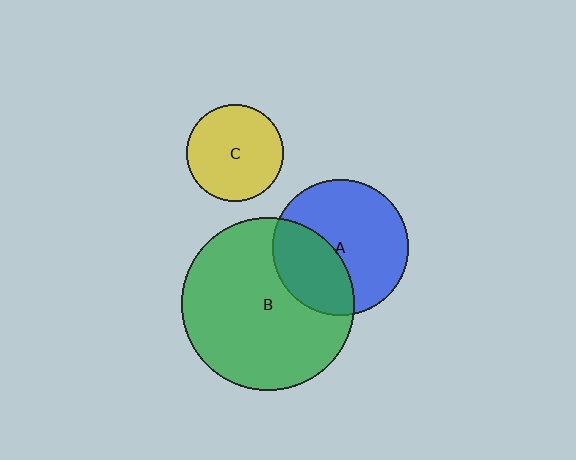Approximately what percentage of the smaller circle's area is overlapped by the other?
Approximately 35%.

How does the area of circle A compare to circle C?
Approximately 2.0 times.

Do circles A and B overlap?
Yes.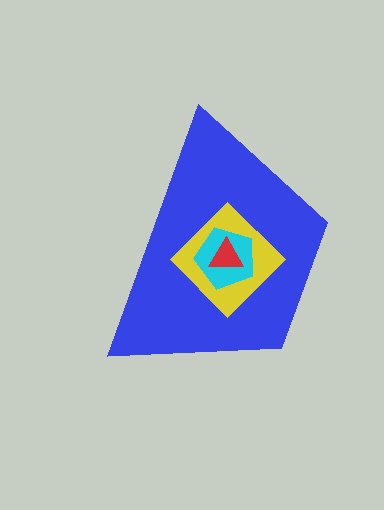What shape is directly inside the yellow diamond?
The cyan pentagon.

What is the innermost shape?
The red triangle.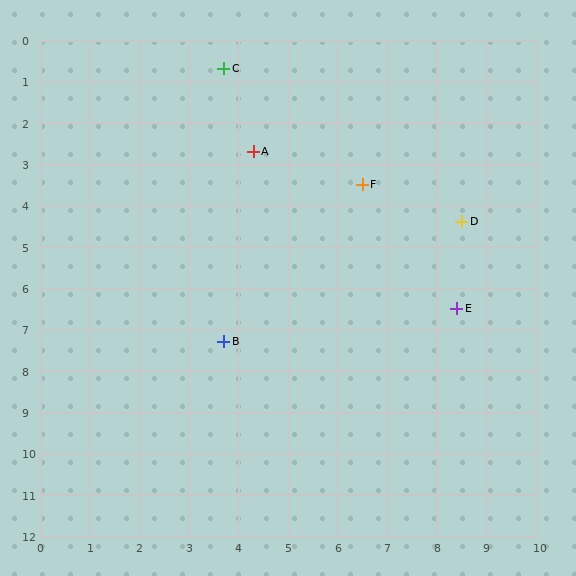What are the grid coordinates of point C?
Point C is at approximately (3.7, 0.7).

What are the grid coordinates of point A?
Point A is at approximately (4.3, 2.7).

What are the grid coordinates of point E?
Point E is at approximately (8.4, 6.5).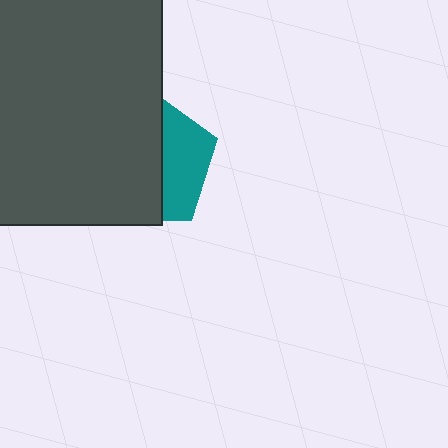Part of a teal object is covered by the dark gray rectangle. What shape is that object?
It is a pentagon.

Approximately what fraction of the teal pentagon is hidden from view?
Roughly 65% of the teal pentagon is hidden behind the dark gray rectangle.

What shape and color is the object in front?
The object in front is a dark gray rectangle.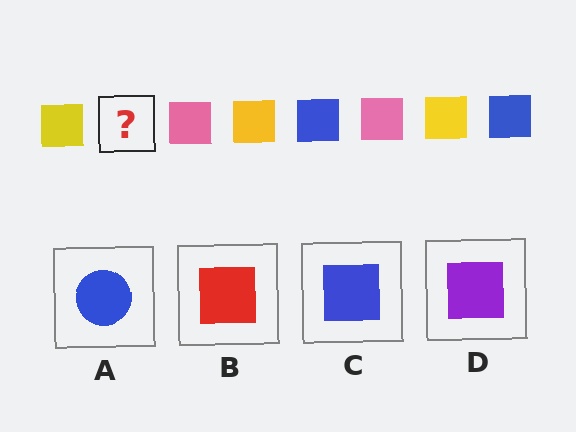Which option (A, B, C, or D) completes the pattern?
C.